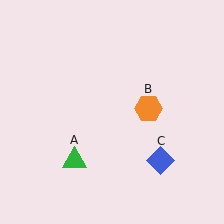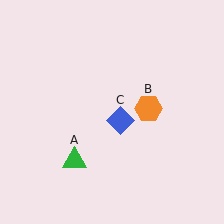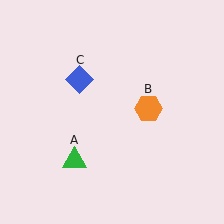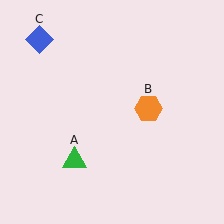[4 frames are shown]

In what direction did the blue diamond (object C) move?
The blue diamond (object C) moved up and to the left.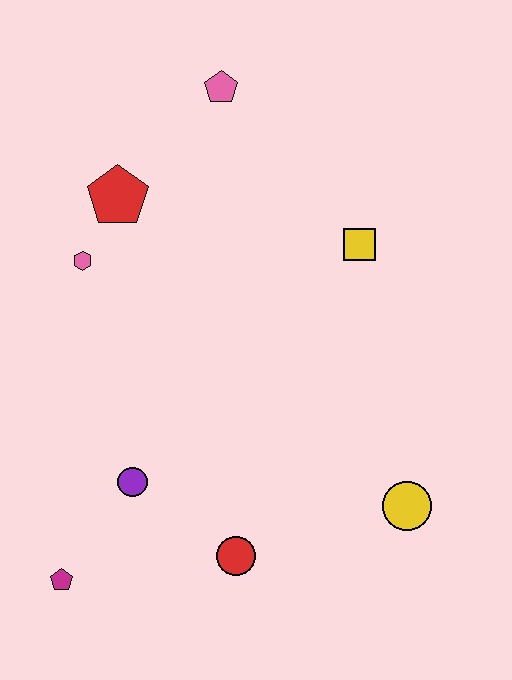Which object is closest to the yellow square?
The pink pentagon is closest to the yellow square.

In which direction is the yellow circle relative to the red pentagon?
The yellow circle is below the red pentagon.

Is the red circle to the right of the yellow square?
No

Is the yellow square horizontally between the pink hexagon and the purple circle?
No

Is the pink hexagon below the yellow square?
Yes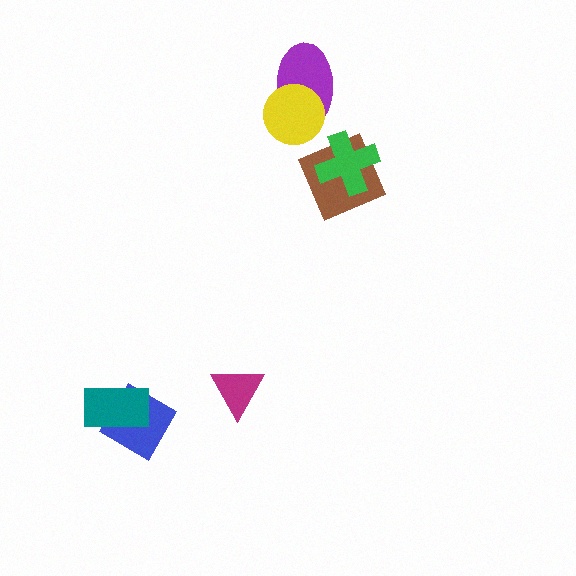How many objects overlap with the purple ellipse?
1 object overlaps with the purple ellipse.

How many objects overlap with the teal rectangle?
1 object overlaps with the teal rectangle.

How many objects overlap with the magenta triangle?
0 objects overlap with the magenta triangle.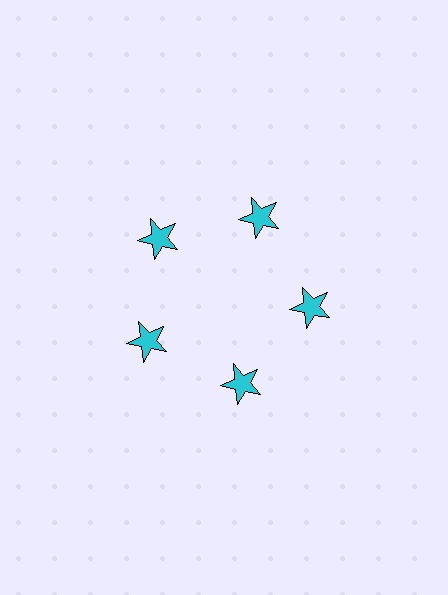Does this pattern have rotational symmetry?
Yes, this pattern has 5-fold rotational symmetry. It looks the same after rotating 72 degrees around the center.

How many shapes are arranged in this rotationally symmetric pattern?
There are 5 shapes, arranged in 5 groups of 1.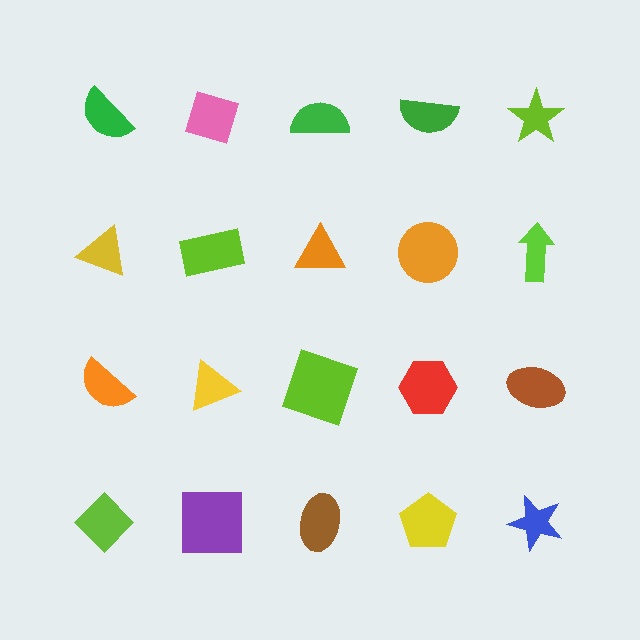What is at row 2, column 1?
A yellow triangle.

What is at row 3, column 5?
A brown ellipse.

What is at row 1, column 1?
A green semicircle.